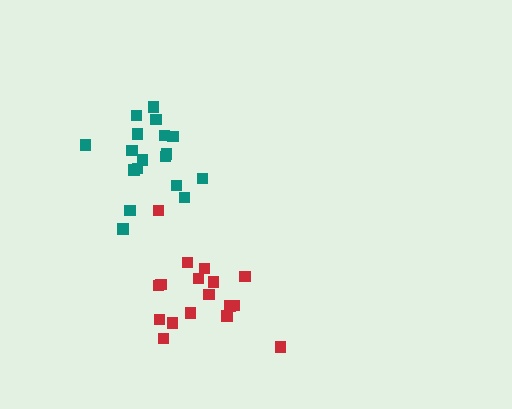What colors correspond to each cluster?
The clusters are colored: red, teal.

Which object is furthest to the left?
The teal cluster is leftmost.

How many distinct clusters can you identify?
There are 2 distinct clusters.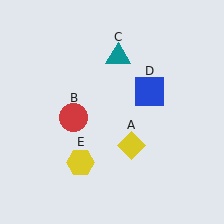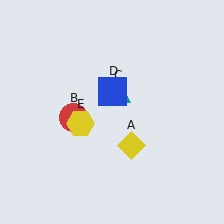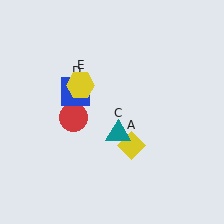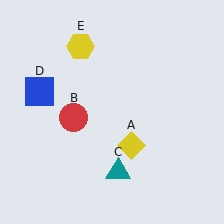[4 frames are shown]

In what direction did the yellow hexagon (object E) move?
The yellow hexagon (object E) moved up.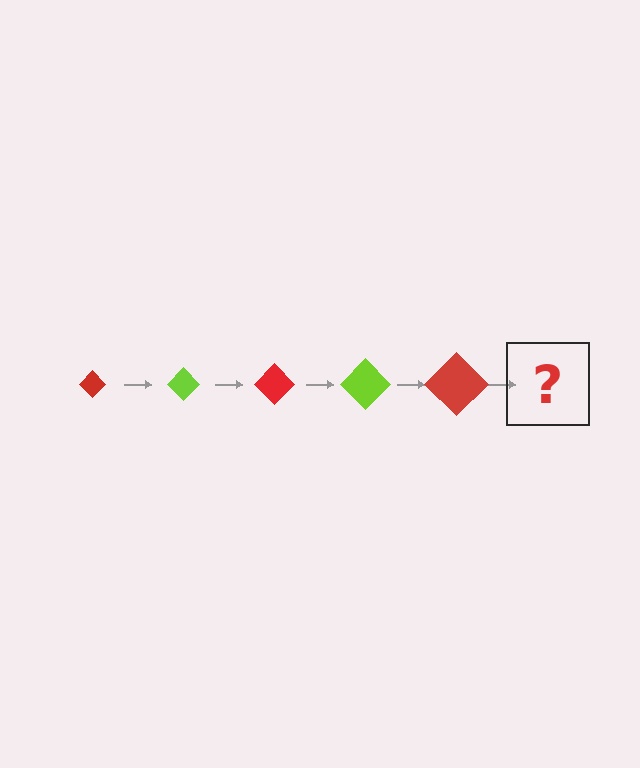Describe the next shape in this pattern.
It should be a lime diamond, larger than the previous one.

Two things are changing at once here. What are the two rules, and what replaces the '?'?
The two rules are that the diamond grows larger each step and the color cycles through red and lime. The '?' should be a lime diamond, larger than the previous one.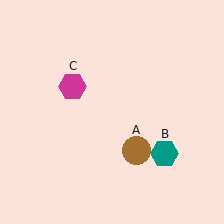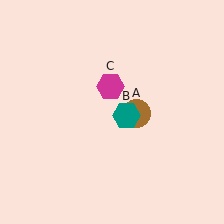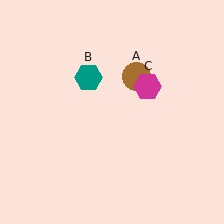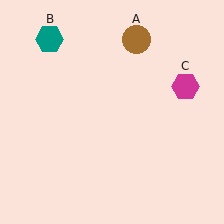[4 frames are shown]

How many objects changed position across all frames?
3 objects changed position: brown circle (object A), teal hexagon (object B), magenta hexagon (object C).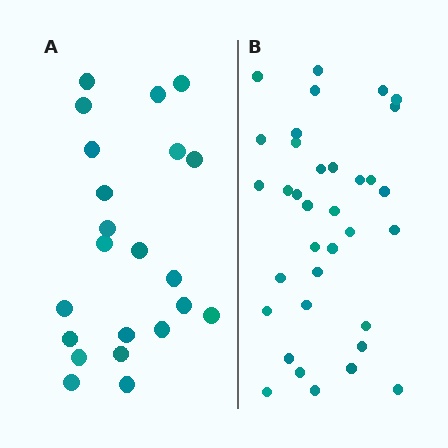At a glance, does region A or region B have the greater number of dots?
Region B (the right region) has more dots.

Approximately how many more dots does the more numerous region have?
Region B has approximately 15 more dots than region A.